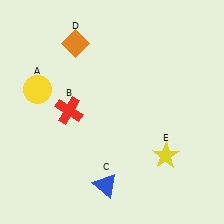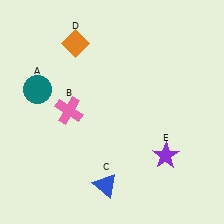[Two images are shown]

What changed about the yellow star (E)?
In Image 1, E is yellow. In Image 2, it changed to purple.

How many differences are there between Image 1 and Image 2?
There are 3 differences between the two images.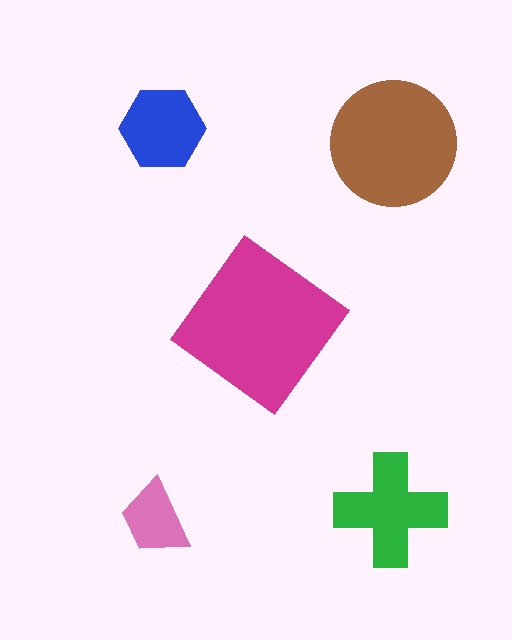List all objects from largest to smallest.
The magenta diamond, the brown circle, the green cross, the blue hexagon, the pink trapezoid.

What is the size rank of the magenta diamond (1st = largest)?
1st.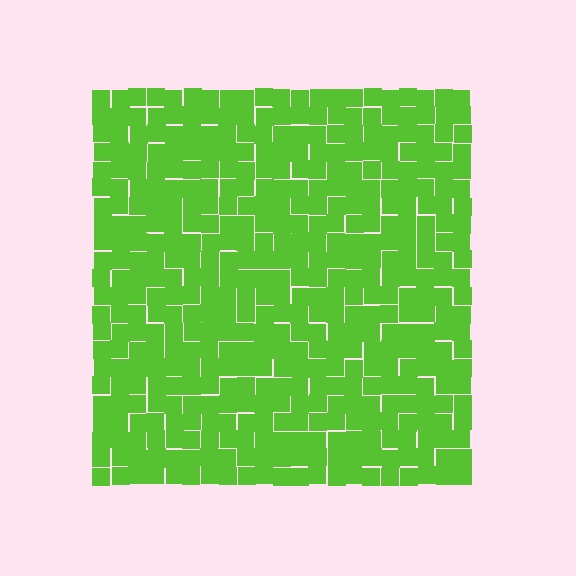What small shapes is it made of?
It is made of small squares.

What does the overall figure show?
The overall figure shows a square.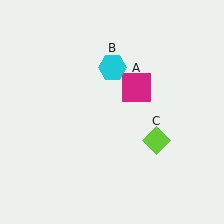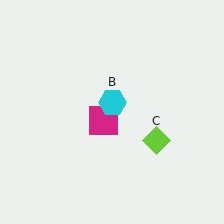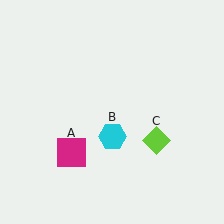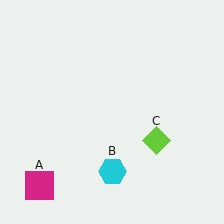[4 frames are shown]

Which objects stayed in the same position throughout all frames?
Lime diamond (object C) remained stationary.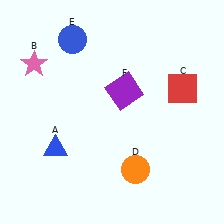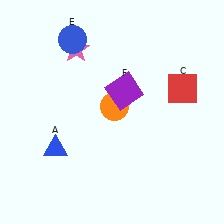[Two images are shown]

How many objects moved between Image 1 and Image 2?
2 objects moved between the two images.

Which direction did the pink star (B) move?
The pink star (B) moved right.